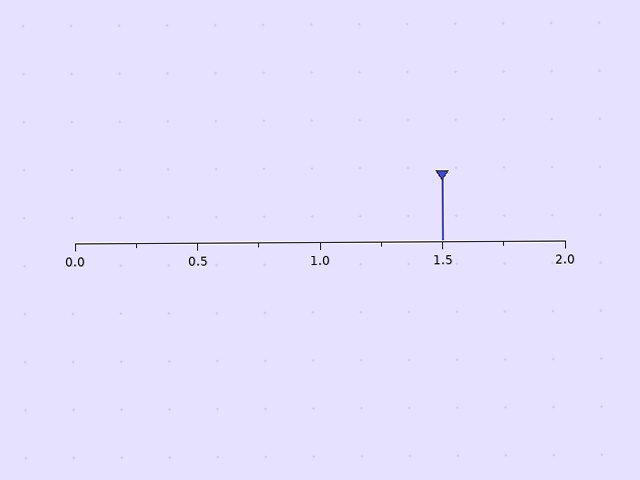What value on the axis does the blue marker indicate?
The marker indicates approximately 1.5.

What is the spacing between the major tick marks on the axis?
The major ticks are spaced 0.5 apart.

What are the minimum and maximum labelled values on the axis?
The axis runs from 0.0 to 2.0.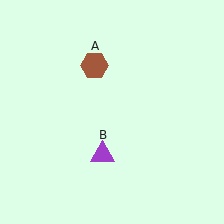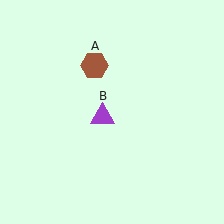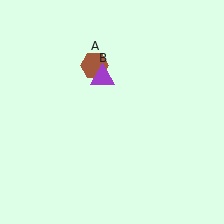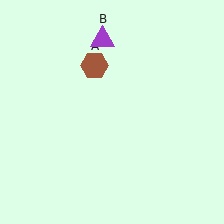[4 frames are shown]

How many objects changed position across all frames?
1 object changed position: purple triangle (object B).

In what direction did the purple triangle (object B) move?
The purple triangle (object B) moved up.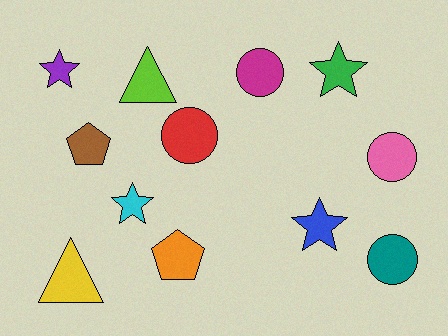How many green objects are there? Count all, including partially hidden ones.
There is 1 green object.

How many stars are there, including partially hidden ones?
There are 4 stars.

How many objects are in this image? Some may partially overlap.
There are 12 objects.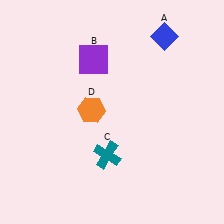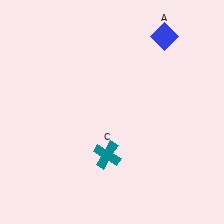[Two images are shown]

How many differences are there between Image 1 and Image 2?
There are 2 differences between the two images.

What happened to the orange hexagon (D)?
The orange hexagon (D) was removed in Image 2. It was in the top-left area of Image 1.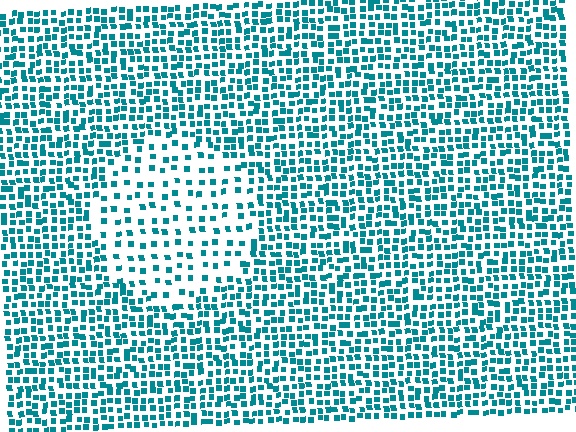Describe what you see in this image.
The image contains small teal elements arranged at two different densities. A circle-shaped region is visible where the elements are less densely packed than the surrounding area.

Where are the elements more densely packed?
The elements are more densely packed outside the circle boundary.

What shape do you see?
I see a circle.